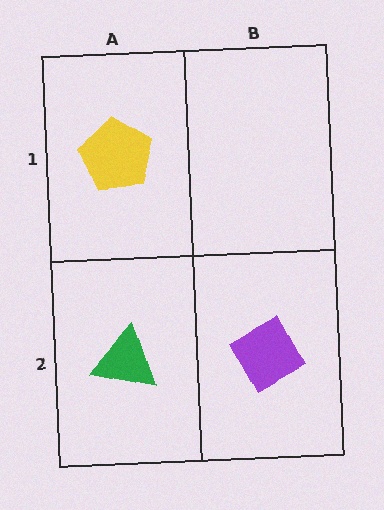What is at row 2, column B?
A purple diamond.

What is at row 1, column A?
A yellow pentagon.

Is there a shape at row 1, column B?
No, that cell is empty.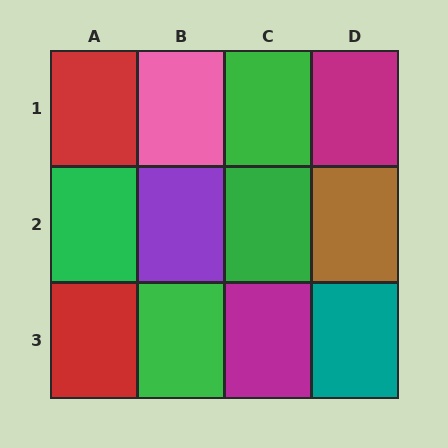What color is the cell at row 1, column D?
Magenta.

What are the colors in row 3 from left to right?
Red, green, magenta, teal.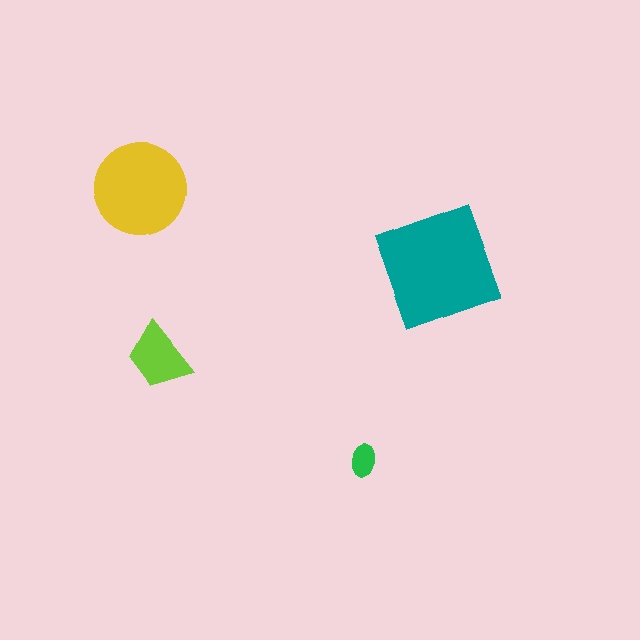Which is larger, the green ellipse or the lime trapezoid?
The lime trapezoid.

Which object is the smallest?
The green ellipse.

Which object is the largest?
The teal square.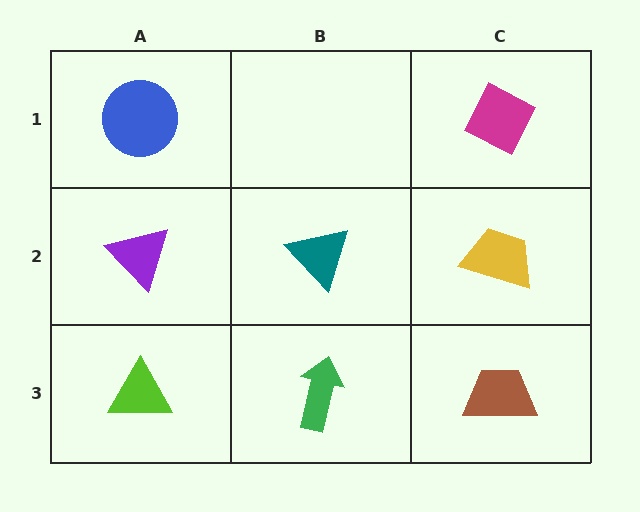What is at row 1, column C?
A magenta diamond.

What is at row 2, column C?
A yellow trapezoid.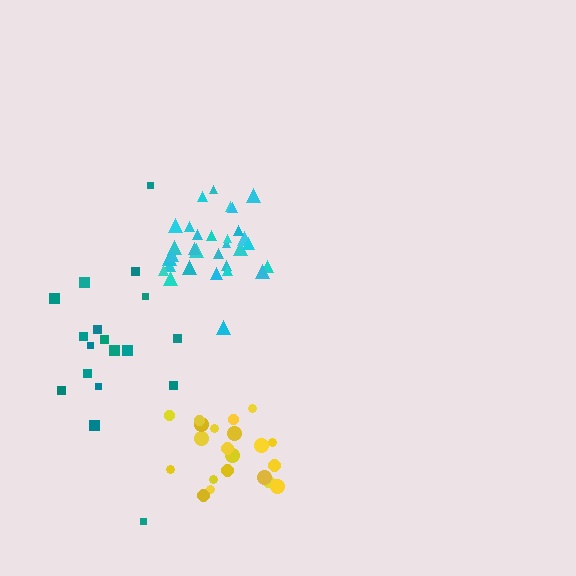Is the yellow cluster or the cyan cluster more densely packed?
Cyan.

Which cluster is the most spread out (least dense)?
Teal.